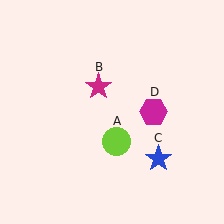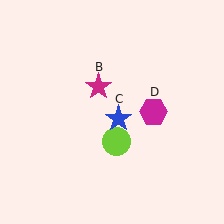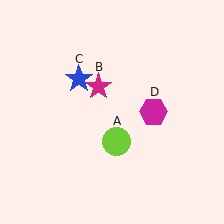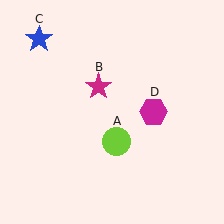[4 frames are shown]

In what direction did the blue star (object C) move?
The blue star (object C) moved up and to the left.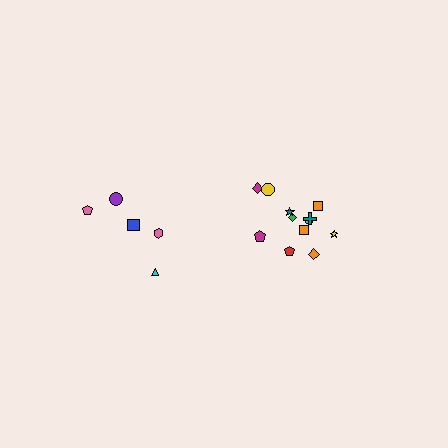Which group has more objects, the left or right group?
The right group.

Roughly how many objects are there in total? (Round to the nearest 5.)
Roughly 15 objects in total.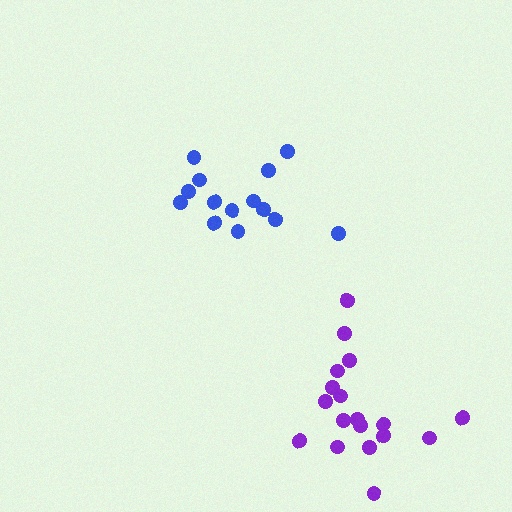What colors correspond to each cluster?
The clusters are colored: blue, purple.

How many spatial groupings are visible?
There are 2 spatial groupings.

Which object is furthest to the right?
The purple cluster is rightmost.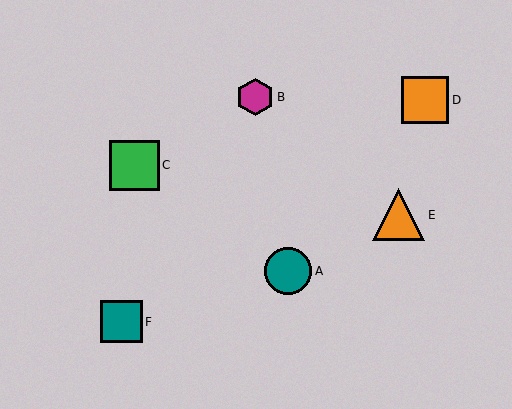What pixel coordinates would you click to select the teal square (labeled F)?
Click at (121, 322) to select the teal square F.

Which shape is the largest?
The orange triangle (labeled E) is the largest.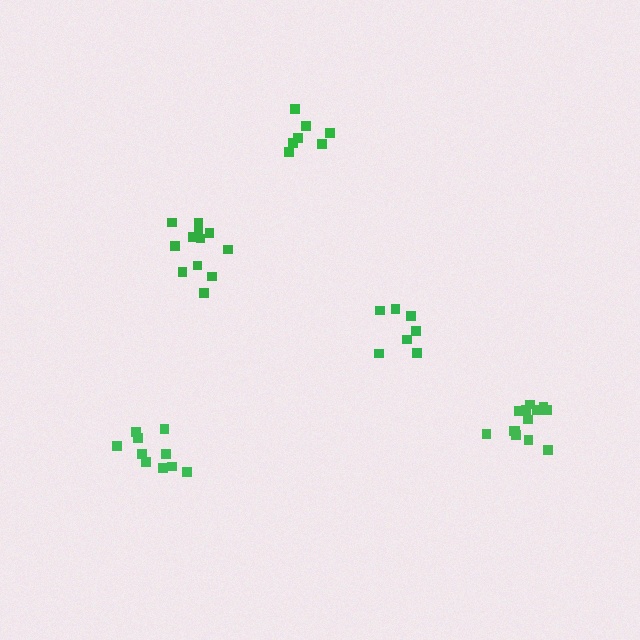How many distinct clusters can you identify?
There are 5 distinct clusters.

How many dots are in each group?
Group 1: 12 dots, Group 2: 7 dots, Group 3: 10 dots, Group 4: 7 dots, Group 5: 13 dots (49 total).